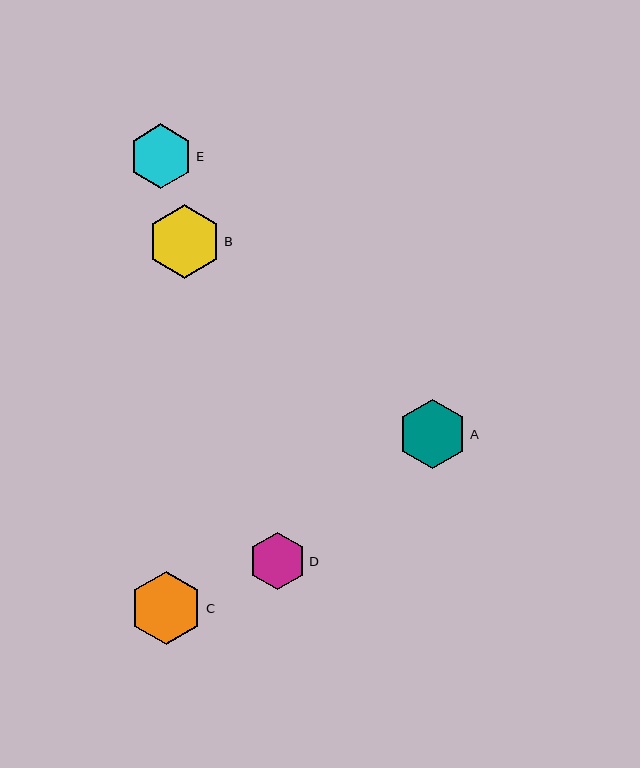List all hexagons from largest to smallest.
From largest to smallest: B, C, A, E, D.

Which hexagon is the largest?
Hexagon B is the largest with a size of approximately 73 pixels.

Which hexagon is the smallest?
Hexagon D is the smallest with a size of approximately 57 pixels.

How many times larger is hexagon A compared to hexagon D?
Hexagon A is approximately 1.2 times the size of hexagon D.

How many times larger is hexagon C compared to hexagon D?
Hexagon C is approximately 1.3 times the size of hexagon D.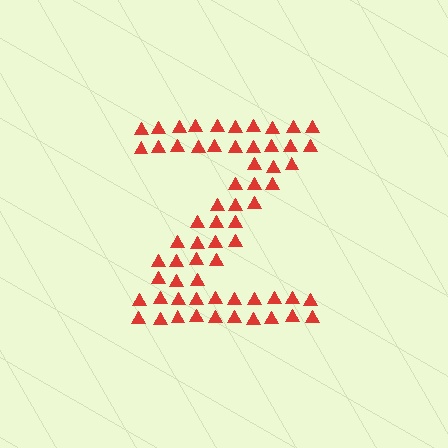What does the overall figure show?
The overall figure shows the letter Z.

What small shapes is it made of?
It is made of small triangles.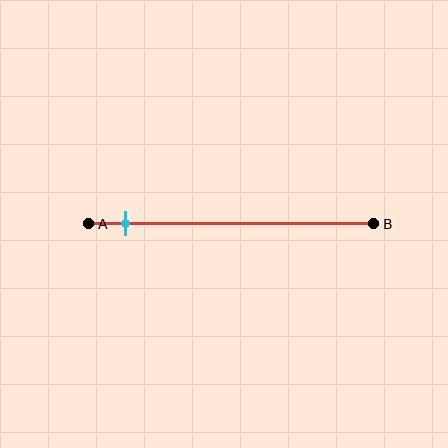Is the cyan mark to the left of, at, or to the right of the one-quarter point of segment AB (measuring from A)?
The cyan mark is to the left of the one-quarter point of segment AB.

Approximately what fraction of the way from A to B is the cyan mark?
The cyan mark is approximately 15% of the way from A to B.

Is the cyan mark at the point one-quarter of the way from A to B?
No, the mark is at about 15% from A, not at the 25% one-quarter point.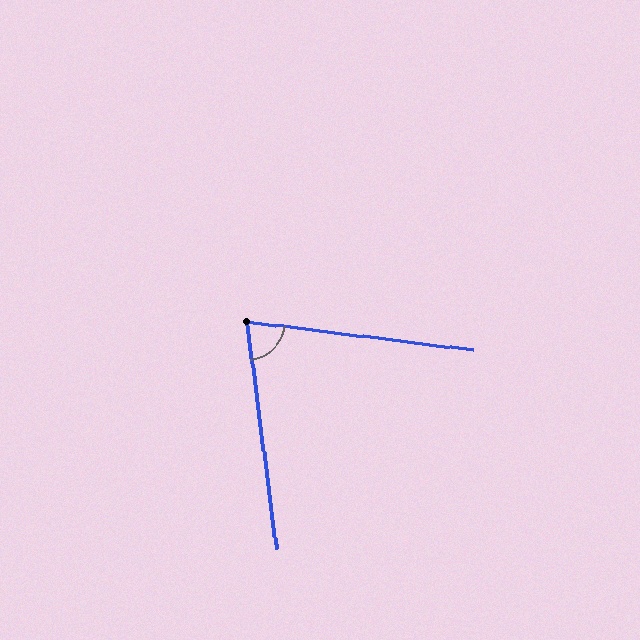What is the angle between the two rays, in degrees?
Approximately 76 degrees.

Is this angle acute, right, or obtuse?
It is acute.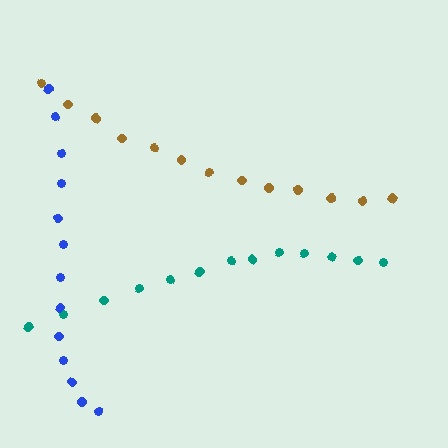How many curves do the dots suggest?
There are 3 distinct paths.